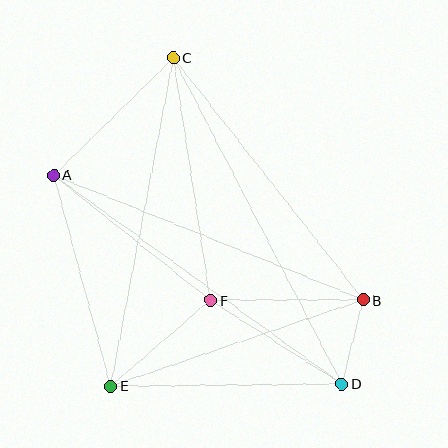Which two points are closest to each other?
Points B and D are closest to each other.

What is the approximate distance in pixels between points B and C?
The distance between B and C is approximately 308 pixels.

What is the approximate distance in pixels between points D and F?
The distance between D and F is approximately 156 pixels.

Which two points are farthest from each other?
Points C and D are farthest from each other.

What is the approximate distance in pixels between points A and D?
The distance between A and D is approximately 356 pixels.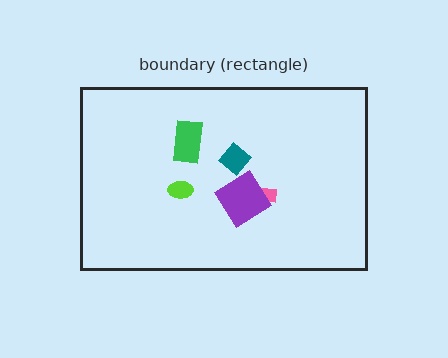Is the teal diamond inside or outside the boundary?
Inside.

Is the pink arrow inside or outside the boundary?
Inside.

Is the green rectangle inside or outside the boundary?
Inside.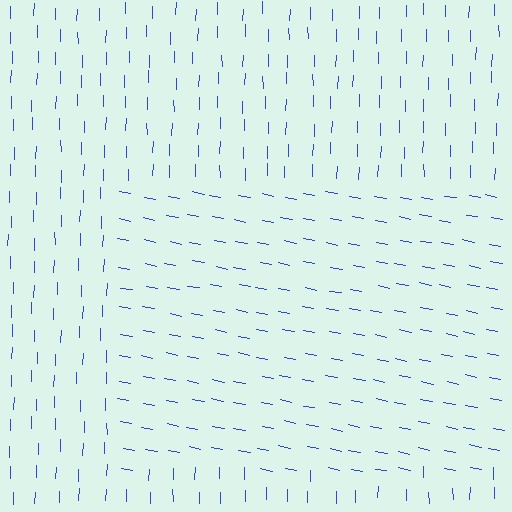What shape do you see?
I see a rectangle.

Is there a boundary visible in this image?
Yes, there is a texture boundary formed by a change in line orientation.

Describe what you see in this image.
The image is filled with small blue line segments. A rectangle region in the image has lines oriented differently from the surrounding lines, creating a visible texture boundary.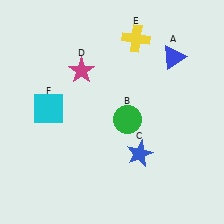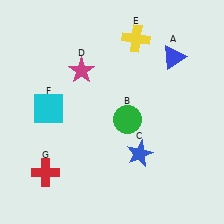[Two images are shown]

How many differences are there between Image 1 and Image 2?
There is 1 difference between the two images.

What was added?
A red cross (G) was added in Image 2.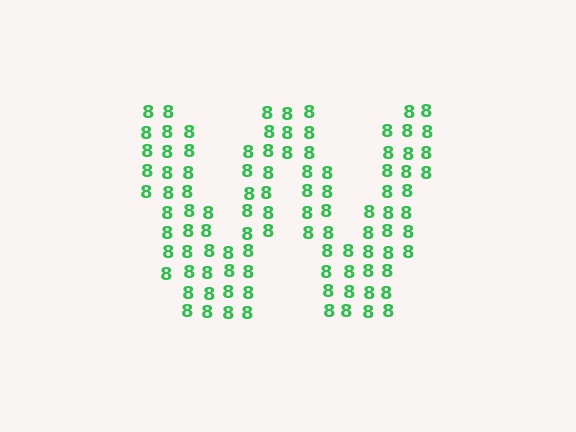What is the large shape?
The large shape is the letter W.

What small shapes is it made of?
It is made of small digit 8's.